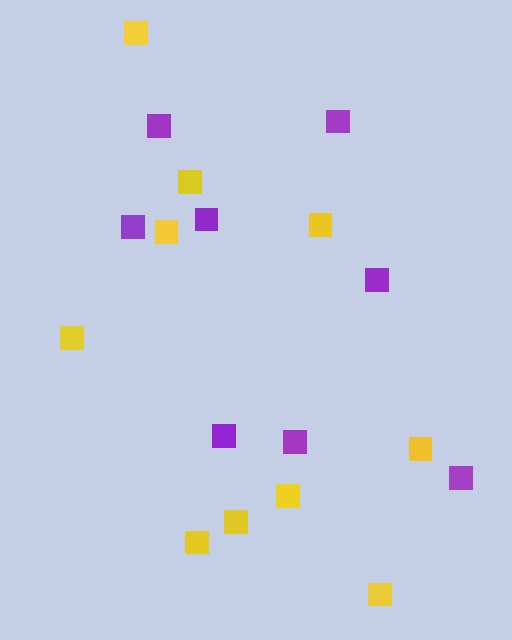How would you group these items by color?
There are 2 groups: one group of purple squares (8) and one group of yellow squares (10).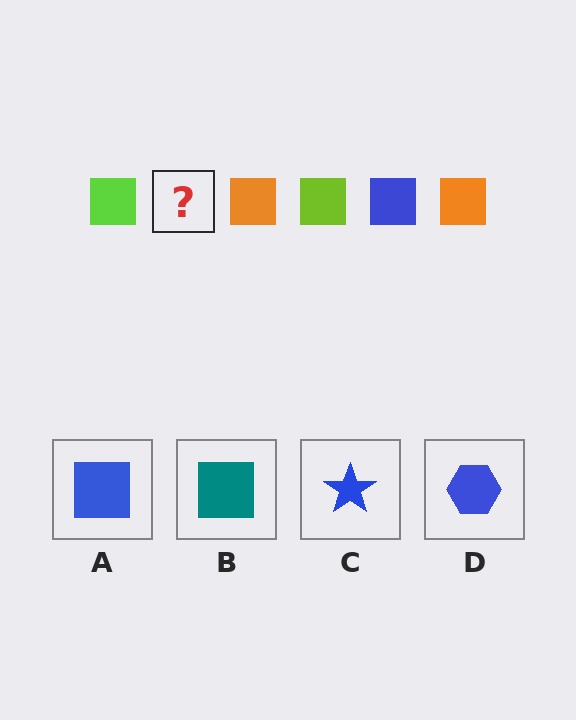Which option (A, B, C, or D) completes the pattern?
A.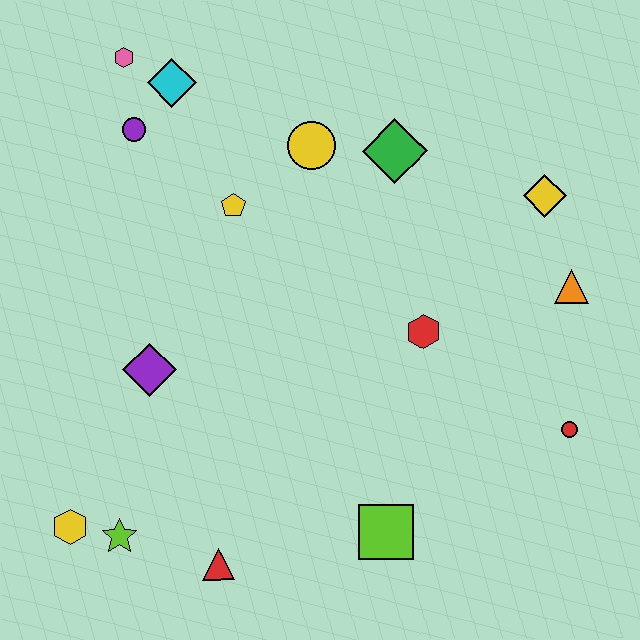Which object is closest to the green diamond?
The yellow circle is closest to the green diamond.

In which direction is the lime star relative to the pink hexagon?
The lime star is below the pink hexagon.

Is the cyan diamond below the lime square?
No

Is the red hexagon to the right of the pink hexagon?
Yes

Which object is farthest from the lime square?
The pink hexagon is farthest from the lime square.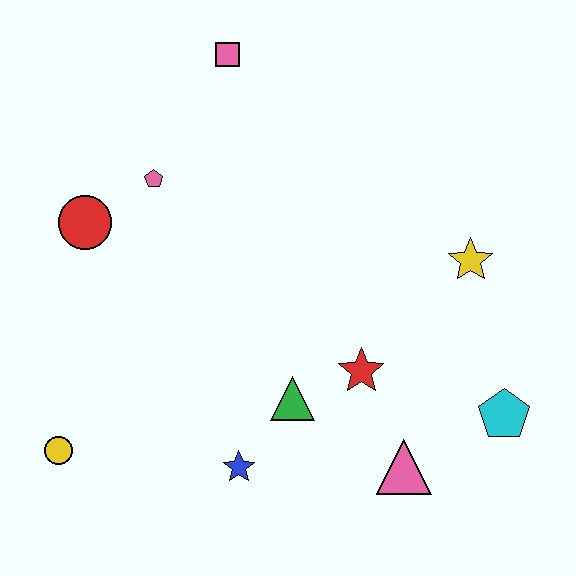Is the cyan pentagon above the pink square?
No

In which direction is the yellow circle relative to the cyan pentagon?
The yellow circle is to the left of the cyan pentagon.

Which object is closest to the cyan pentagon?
The pink triangle is closest to the cyan pentagon.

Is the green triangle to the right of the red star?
No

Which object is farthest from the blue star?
The pink square is farthest from the blue star.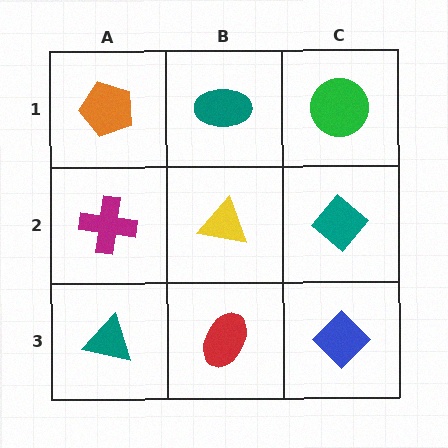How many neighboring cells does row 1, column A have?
2.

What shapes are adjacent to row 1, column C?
A teal diamond (row 2, column C), a teal ellipse (row 1, column B).